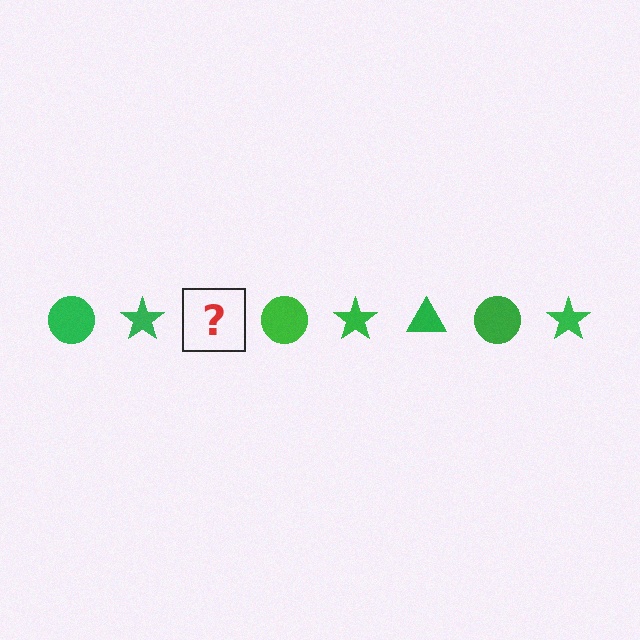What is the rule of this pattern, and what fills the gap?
The rule is that the pattern cycles through circle, star, triangle shapes in green. The gap should be filled with a green triangle.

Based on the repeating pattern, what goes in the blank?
The blank should be a green triangle.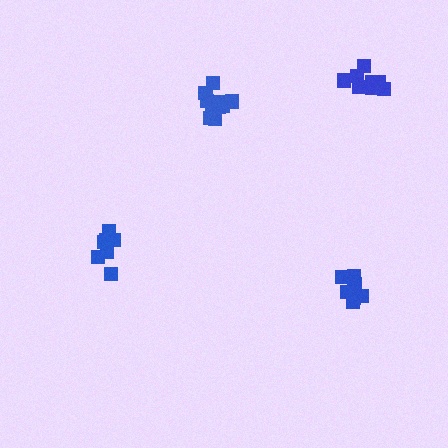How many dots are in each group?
Group 1: 7 dots, Group 2: 7 dots, Group 3: 11 dots, Group 4: 8 dots (33 total).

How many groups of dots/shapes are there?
There are 4 groups.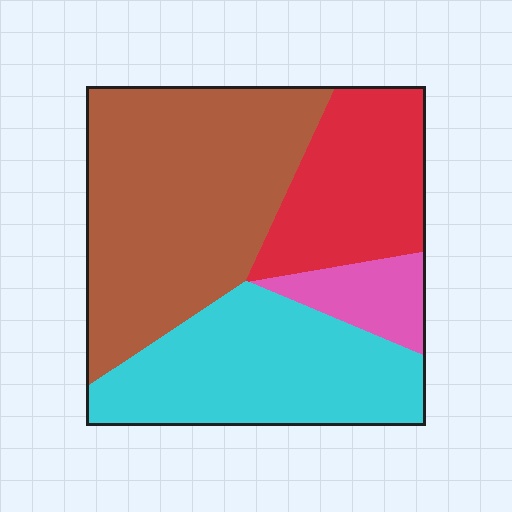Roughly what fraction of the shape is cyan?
Cyan takes up about one third (1/3) of the shape.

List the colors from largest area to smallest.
From largest to smallest: brown, cyan, red, pink.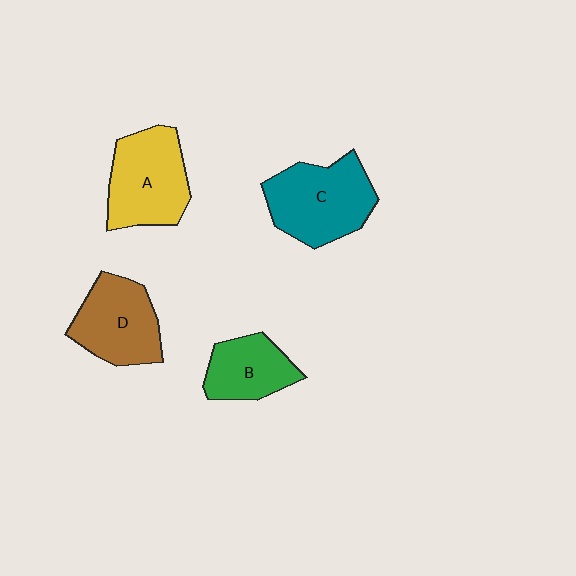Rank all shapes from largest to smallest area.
From largest to smallest: C (teal), A (yellow), D (brown), B (green).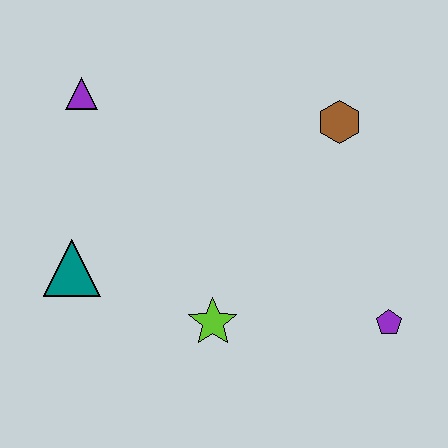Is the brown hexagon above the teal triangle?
Yes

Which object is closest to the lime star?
The teal triangle is closest to the lime star.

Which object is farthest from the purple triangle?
The purple pentagon is farthest from the purple triangle.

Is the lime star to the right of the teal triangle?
Yes